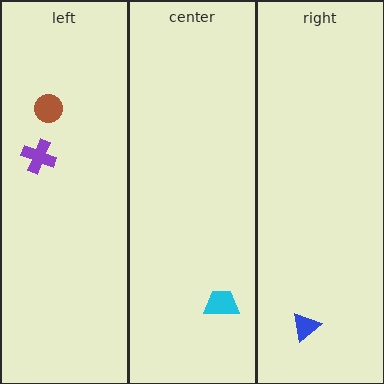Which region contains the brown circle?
The left region.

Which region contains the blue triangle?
The right region.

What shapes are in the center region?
The cyan trapezoid.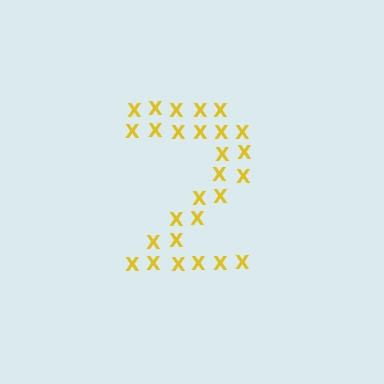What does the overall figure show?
The overall figure shows the digit 2.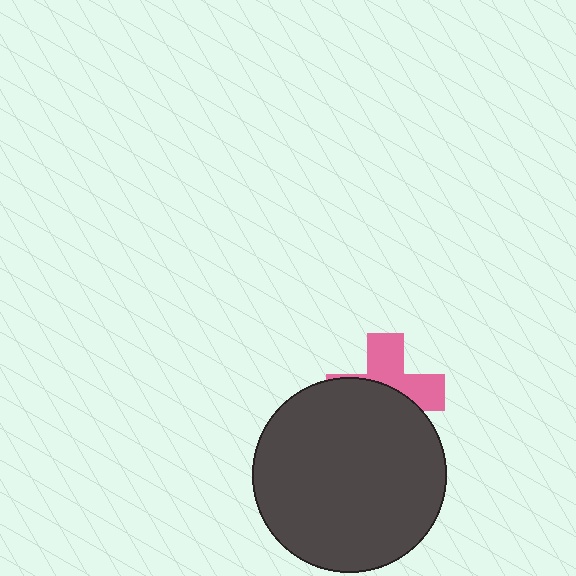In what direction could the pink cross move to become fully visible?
The pink cross could move up. That would shift it out from behind the dark gray circle entirely.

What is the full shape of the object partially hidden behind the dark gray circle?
The partially hidden object is a pink cross.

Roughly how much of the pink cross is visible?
About half of it is visible (roughly 46%).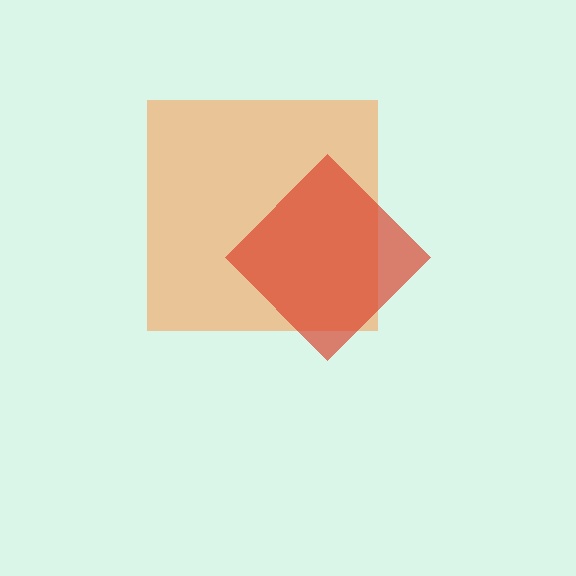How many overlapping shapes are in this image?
There are 2 overlapping shapes in the image.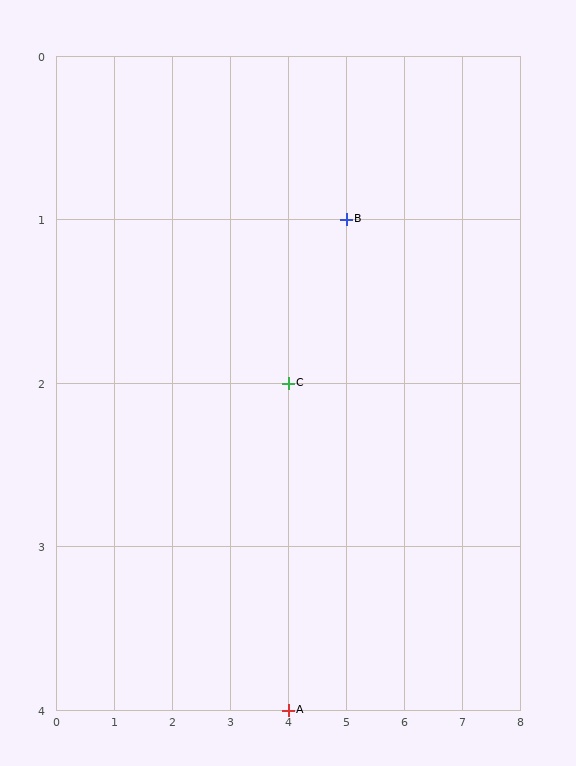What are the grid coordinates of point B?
Point B is at grid coordinates (5, 1).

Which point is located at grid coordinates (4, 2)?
Point C is at (4, 2).